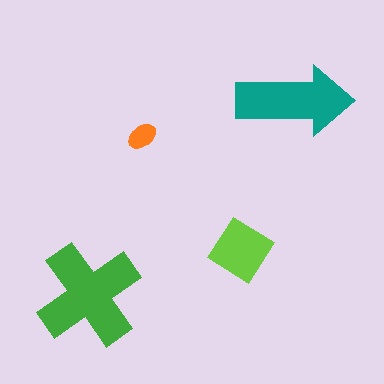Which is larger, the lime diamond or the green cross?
The green cross.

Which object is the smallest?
The orange ellipse.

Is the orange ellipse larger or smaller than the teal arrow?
Smaller.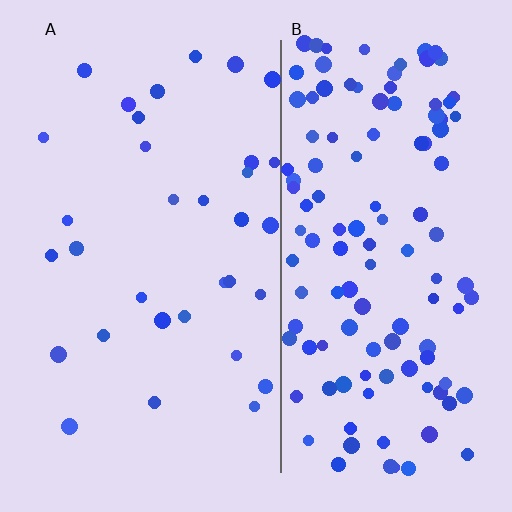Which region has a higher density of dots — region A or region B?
B (the right).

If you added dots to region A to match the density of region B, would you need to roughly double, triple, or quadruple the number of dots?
Approximately quadruple.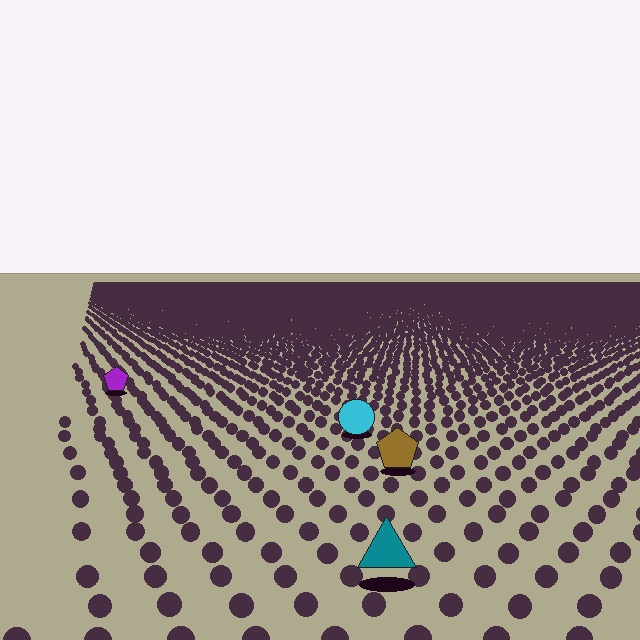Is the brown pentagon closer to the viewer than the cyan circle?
Yes. The brown pentagon is closer — you can tell from the texture gradient: the ground texture is coarser near it.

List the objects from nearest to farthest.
From nearest to farthest: the teal triangle, the brown pentagon, the cyan circle, the purple pentagon.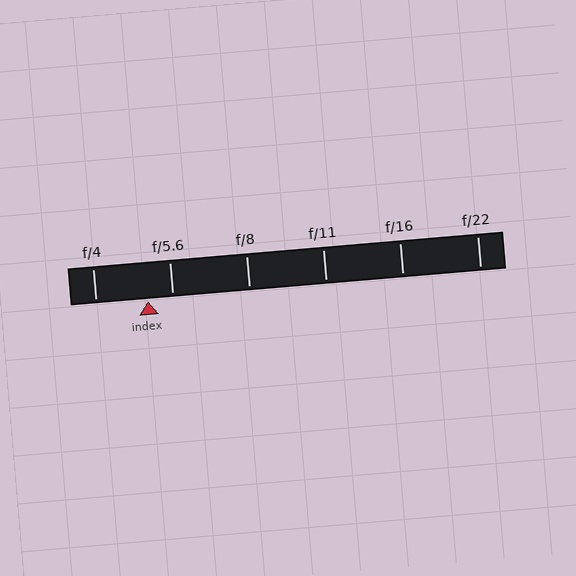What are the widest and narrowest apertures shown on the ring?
The widest aperture shown is f/4 and the narrowest is f/22.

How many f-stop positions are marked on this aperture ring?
There are 6 f-stop positions marked.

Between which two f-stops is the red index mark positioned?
The index mark is between f/4 and f/5.6.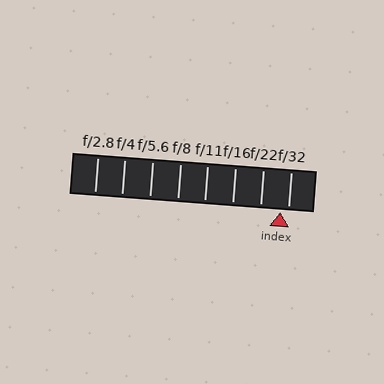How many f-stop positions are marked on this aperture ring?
There are 8 f-stop positions marked.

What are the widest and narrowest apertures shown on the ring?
The widest aperture shown is f/2.8 and the narrowest is f/32.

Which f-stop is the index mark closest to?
The index mark is closest to f/32.